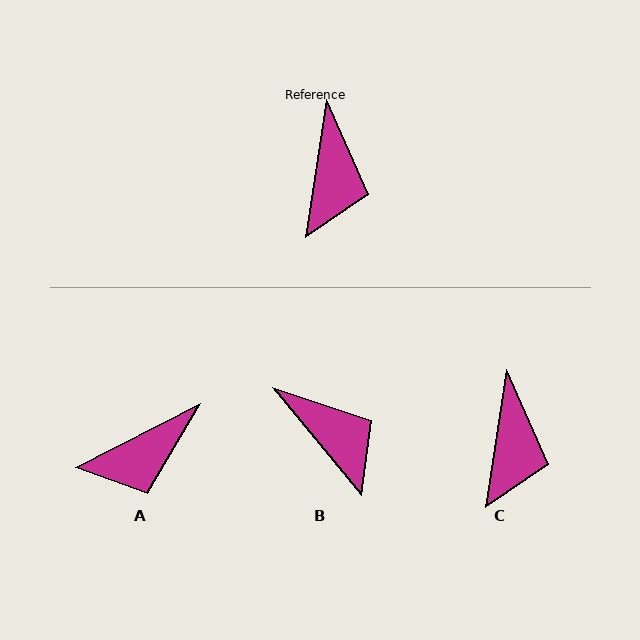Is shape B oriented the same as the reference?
No, it is off by about 48 degrees.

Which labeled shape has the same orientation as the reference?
C.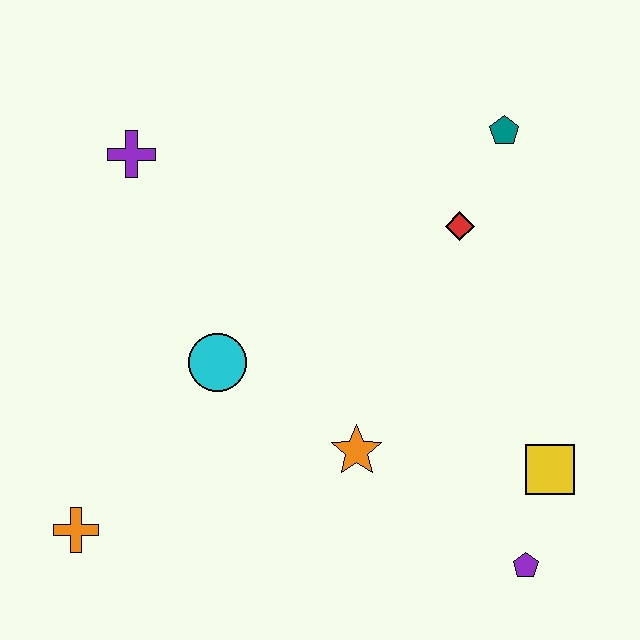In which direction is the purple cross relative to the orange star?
The purple cross is above the orange star.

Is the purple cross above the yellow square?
Yes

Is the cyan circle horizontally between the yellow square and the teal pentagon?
No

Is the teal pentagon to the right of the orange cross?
Yes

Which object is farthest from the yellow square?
The purple cross is farthest from the yellow square.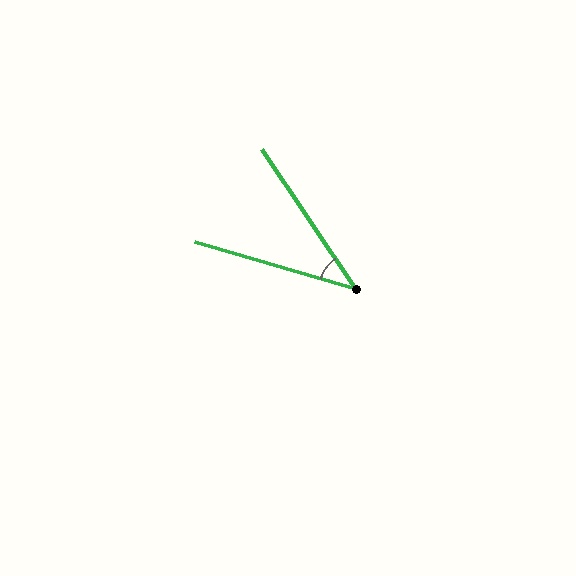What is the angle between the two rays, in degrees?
Approximately 40 degrees.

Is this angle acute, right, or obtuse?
It is acute.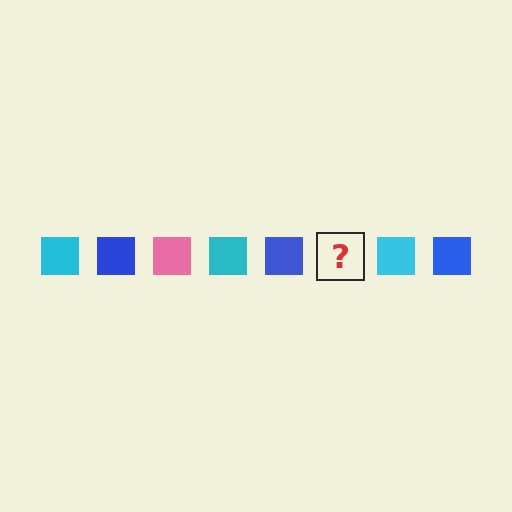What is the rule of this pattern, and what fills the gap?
The rule is that the pattern cycles through cyan, blue, pink squares. The gap should be filled with a pink square.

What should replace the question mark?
The question mark should be replaced with a pink square.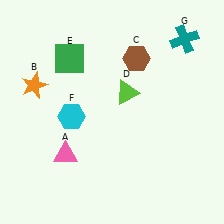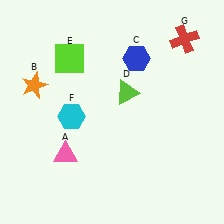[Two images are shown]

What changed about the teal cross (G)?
In Image 1, G is teal. In Image 2, it changed to red.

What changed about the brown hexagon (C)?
In Image 1, C is brown. In Image 2, it changed to blue.